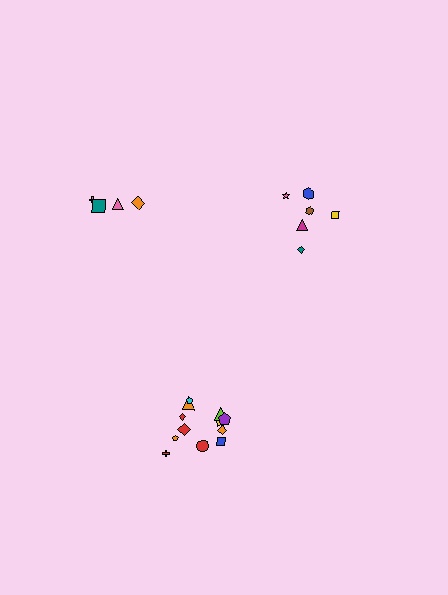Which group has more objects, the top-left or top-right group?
The top-right group.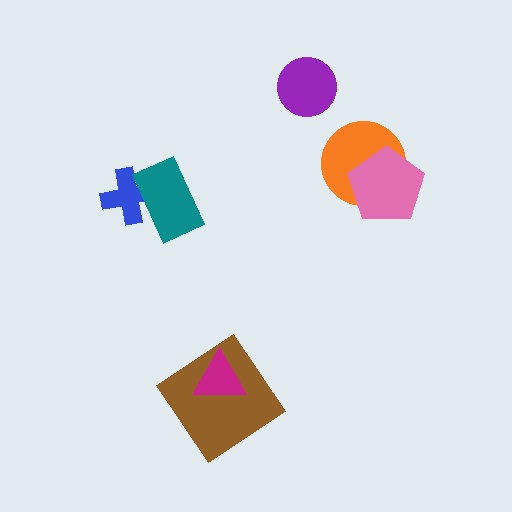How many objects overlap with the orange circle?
1 object overlaps with the orange circle.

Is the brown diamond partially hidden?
Yes, it is partially covered by another shape.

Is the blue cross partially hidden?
Yes, it is partially covered by another shape.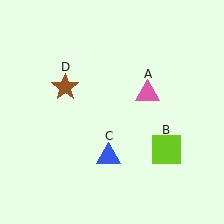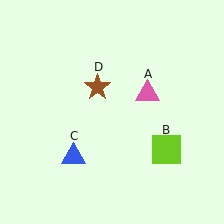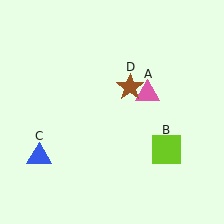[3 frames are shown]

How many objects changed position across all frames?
2 objects changed position: blue triangle (object C), brown star (object D).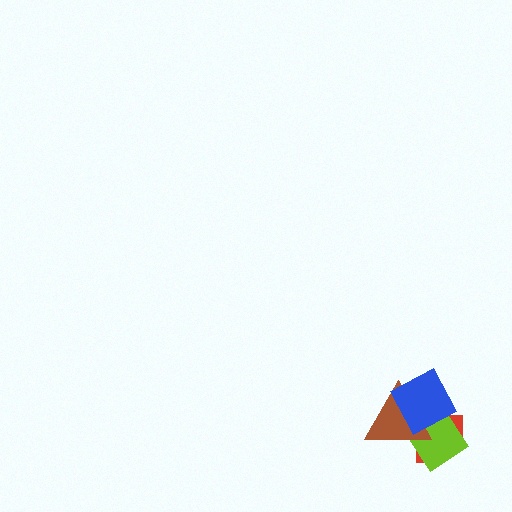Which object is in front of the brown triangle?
The blue diamond is in front of the brown triangle.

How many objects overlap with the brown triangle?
3 objects overlap with the brown triangle.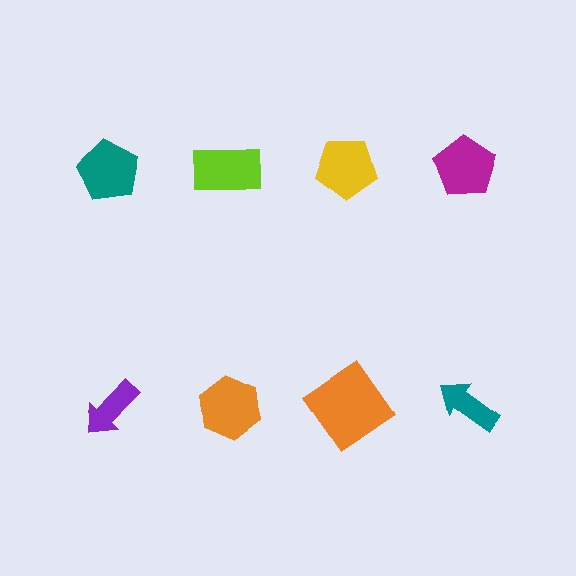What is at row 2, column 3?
An orange diamond.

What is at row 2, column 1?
A purple arrow.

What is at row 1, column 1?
A teal pentagon.